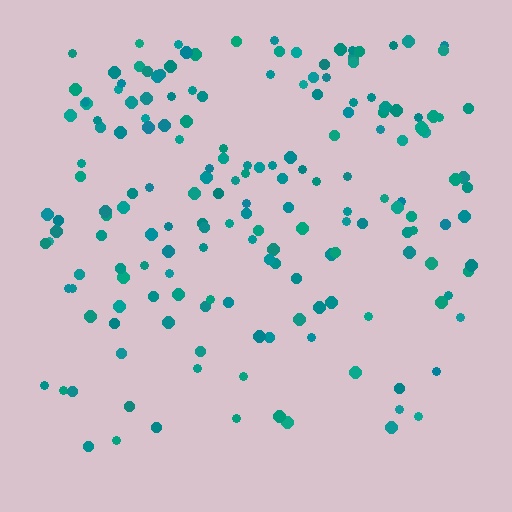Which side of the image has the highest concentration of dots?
The top.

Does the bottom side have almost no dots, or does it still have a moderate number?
Still a moderate number, just noticeably fewer than the top.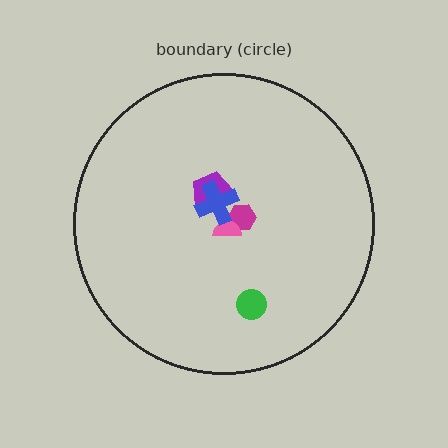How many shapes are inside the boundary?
5 inside, 0 outside.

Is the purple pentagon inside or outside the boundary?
Inside.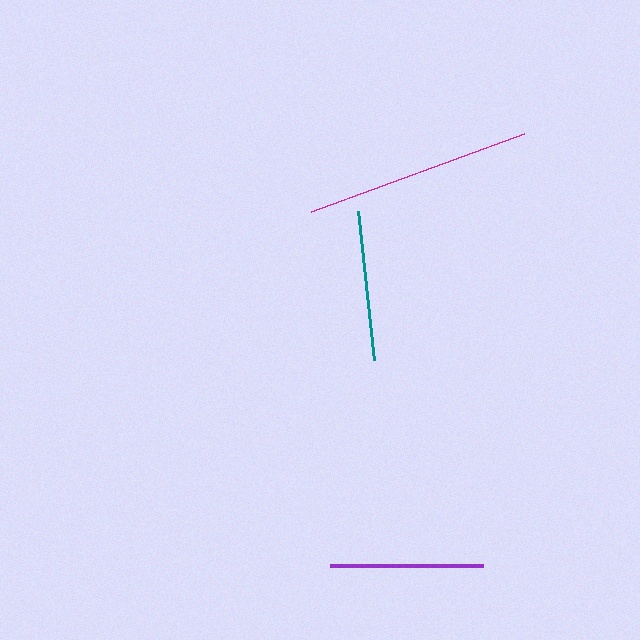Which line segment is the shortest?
The teal line is the shortest at approximately 151 pixels.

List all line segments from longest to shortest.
From longest to shortest: magenta, purple, teal.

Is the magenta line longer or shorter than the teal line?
The magenta line is longer than the teal line.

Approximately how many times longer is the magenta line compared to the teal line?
The magenta line is approximately 1.5 times the length of the teal line.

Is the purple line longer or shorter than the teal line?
The purple line is longer than the teal line.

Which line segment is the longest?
The magenta line is the longest at approximately 227 pixels.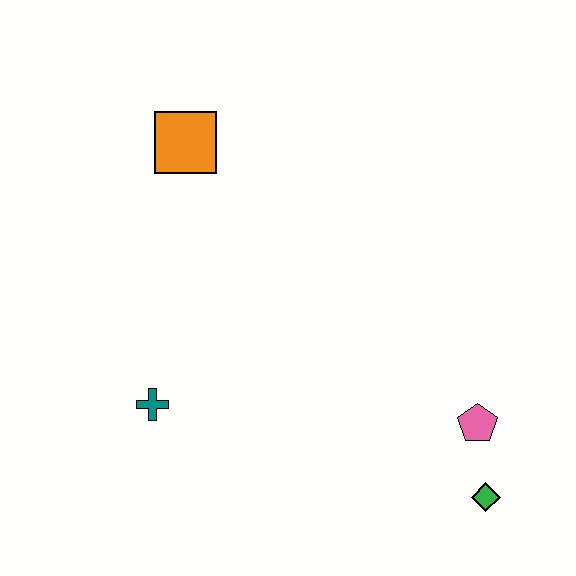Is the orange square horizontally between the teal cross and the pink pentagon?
Yes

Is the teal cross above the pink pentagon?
Yes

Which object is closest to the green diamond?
The pink pentagon is closest to the green diamond.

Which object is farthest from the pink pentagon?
The orange square is farthest from the pink pentagon.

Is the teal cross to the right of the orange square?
No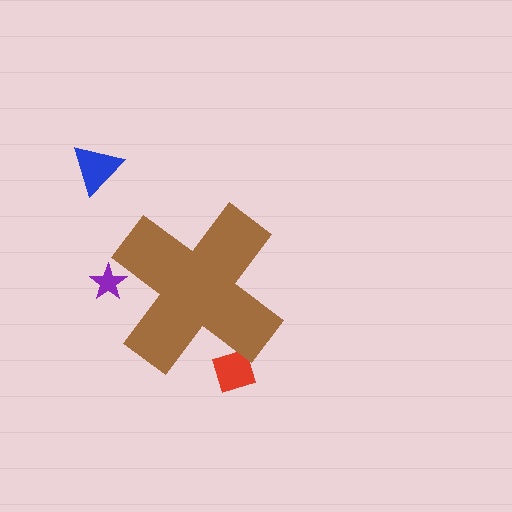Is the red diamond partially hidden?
Yes, the red diamond is partially hidden behind the brown cross.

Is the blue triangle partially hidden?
No, the blue triangle is fully visible.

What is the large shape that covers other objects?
A brown cross.